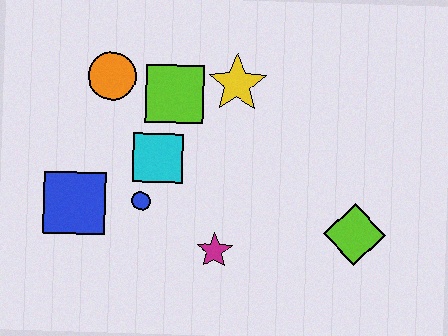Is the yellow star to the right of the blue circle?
Yes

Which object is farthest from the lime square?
The lime diamond is farthest from the lime square.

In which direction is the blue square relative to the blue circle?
The blue square is to the left of the blue circle.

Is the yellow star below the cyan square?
No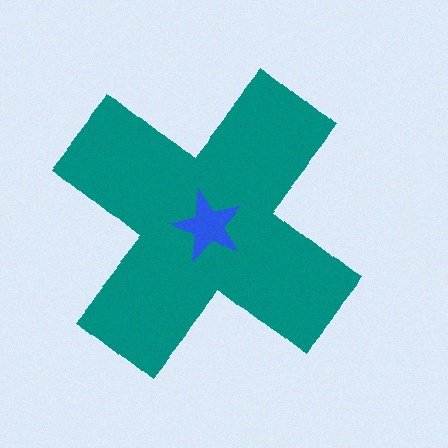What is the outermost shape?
The teal cross.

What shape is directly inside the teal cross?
The blue star.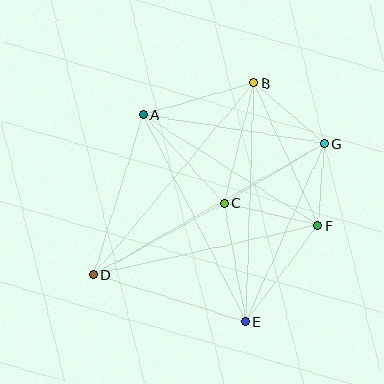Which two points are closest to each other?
Points F and G are closest to each other.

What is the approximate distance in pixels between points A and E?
The distance between A and E is approximately 231 pixels.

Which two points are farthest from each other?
Points D and G are farthest from each other.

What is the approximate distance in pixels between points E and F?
The distance between E and F is approximately 121 pixels.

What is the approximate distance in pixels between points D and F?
The distance between D and F is approximately 230 pixels.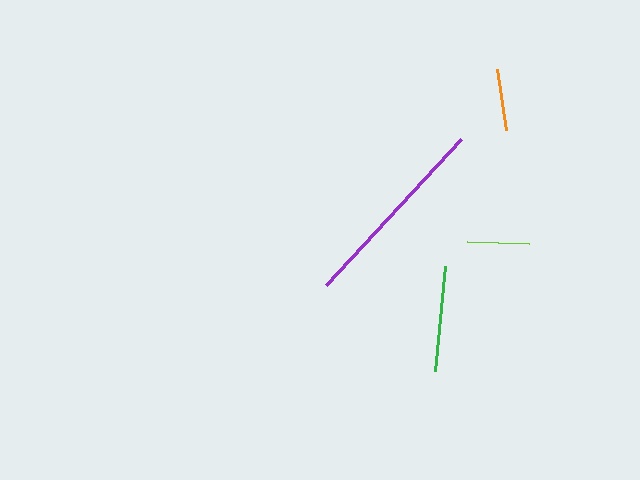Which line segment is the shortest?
The orange line is the shortest at approximately 62 pixels.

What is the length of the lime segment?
The lime segment is approximately 62 pixels long.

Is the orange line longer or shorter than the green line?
The green line is longer than the orange line.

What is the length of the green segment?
The green segment is approximately 105 pixels long.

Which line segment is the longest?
The purple line is the longest at approximately 199 pixels.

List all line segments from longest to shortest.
From longest to shortest: purple, green, lime, orange.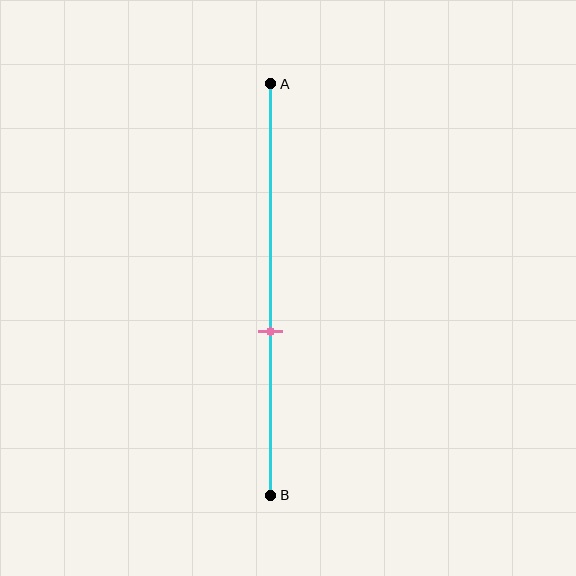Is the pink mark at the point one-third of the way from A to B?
No, the mark is at about 60% from A, not at the 33% one-third point.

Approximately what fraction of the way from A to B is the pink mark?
The pink mark is approximately 60% of the way from A to B.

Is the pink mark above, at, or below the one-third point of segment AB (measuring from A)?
The pink mark is below the one-third point of segment AB.